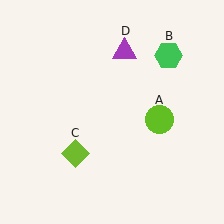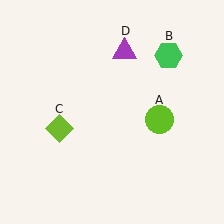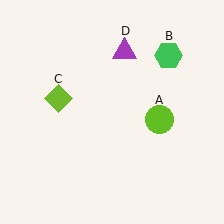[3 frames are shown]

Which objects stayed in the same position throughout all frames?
Lime circle (object A) and green hexagon (object B) and purple triangle (object D) remained stationary.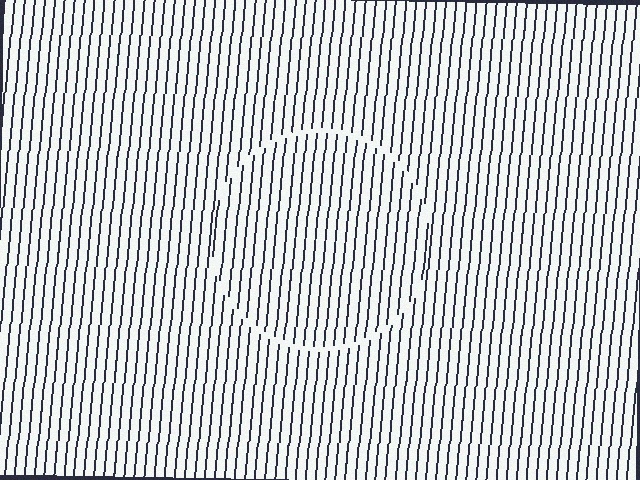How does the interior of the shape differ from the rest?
The interior of the shape contains the same grating, shifted by half a period — the contour is defined by the phase discontinuity where line-ends from the inner and outer gratings abut.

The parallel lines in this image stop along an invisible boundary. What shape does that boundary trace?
An illusory circle. The interior of the shape contains the same grating, shifted by half a period — the contour is defined by the phase discontinuity where line-ends from the inner and outer gratings abut.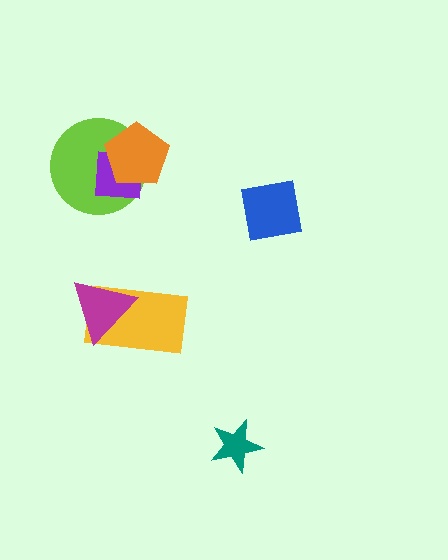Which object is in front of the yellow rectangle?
The magenta triangle is in front of the yellow rectangle.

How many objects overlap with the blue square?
0 objects overlap with the blue square.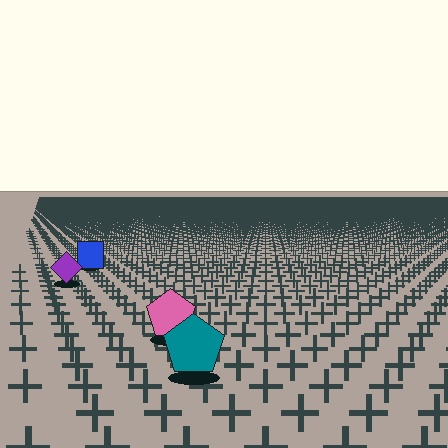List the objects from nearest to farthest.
From nearest to farthest: the teal pentagon, the pink pentagon, the purple diamond, the blue square.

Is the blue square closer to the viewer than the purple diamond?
No. The purple diamond is closer — you can tell from the texture gradient: the ground texture is coarser near it.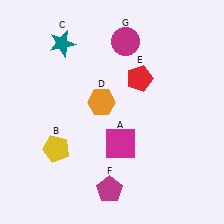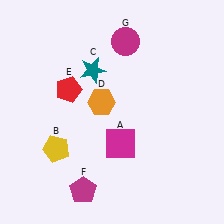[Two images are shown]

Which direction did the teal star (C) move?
The teal star (C) moved right.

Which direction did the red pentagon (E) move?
The red pentagon (E) moved left.